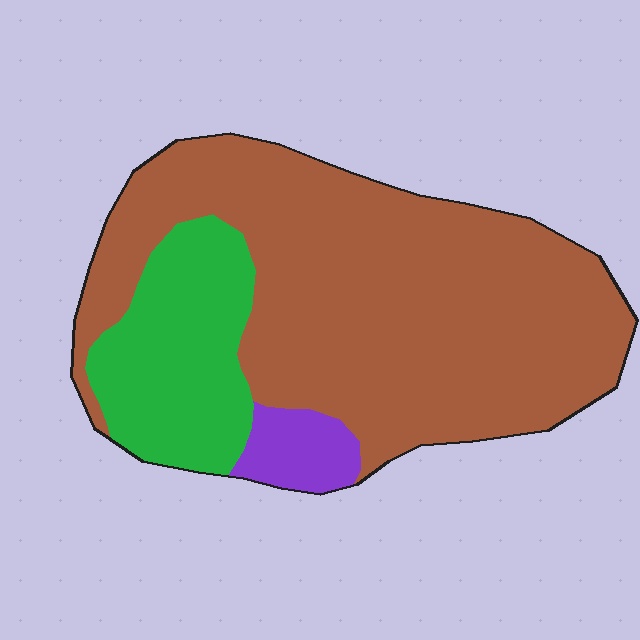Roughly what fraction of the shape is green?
Green covers about 20% of the shape.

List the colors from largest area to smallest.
From largest to smallest: brown, green, purple.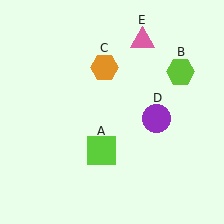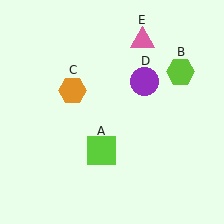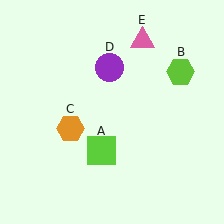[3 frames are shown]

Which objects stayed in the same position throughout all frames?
Lime square (object A) and lime hexagon (object B) and pink triangle (object E) remained stationary.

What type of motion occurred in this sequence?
The orange hexagon (object C), purple circle (object D) rotated counterclockwise around the center of the scene.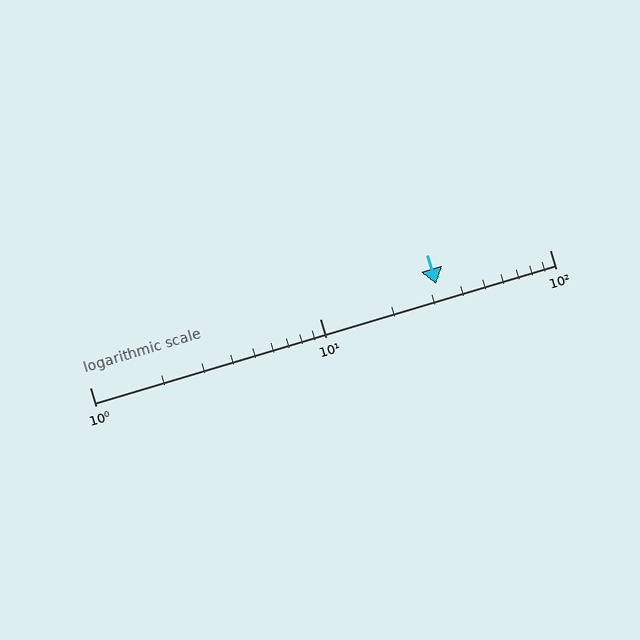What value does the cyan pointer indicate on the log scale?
The pointer indicates approximately 32.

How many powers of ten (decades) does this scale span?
The scale spans 2 decades, from 1 to 100.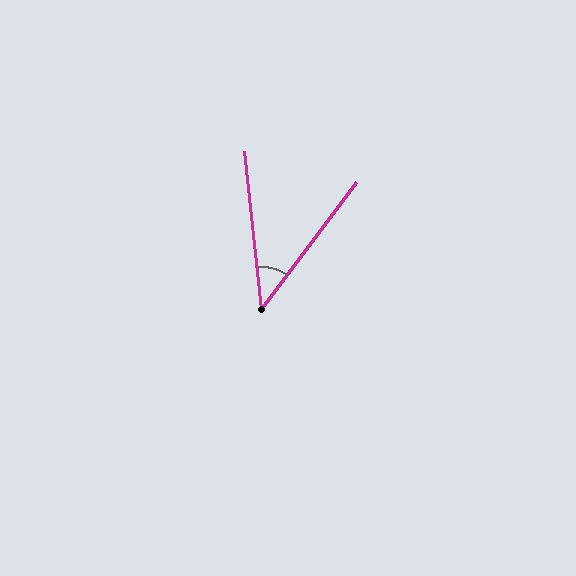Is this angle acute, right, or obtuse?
It is acute.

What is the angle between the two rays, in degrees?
Approximately 43 degrees.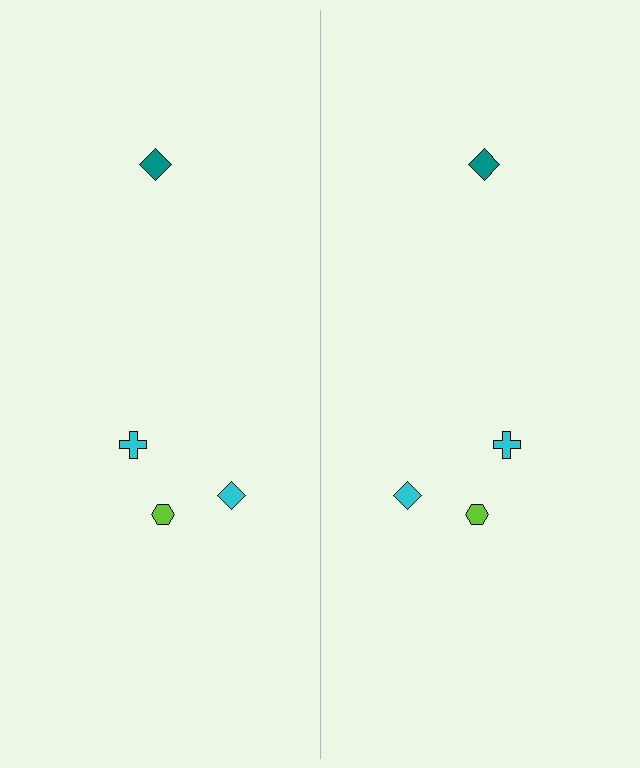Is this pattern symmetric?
Yes, this pattern has bilateral (reflection) symmetry.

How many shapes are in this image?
There are 8 shapes in this image.